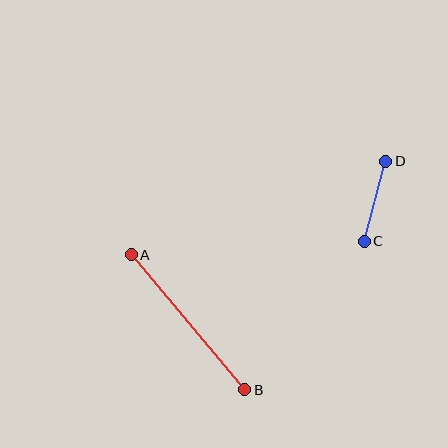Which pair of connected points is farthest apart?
Points A and B are farthest apart.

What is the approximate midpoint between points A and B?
The midpoint is at approximately (188, 322) pixels.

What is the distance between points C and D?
The distance is approximately 83 pixels.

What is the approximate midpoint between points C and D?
The midpoint is at approximately (375, 201) pixels.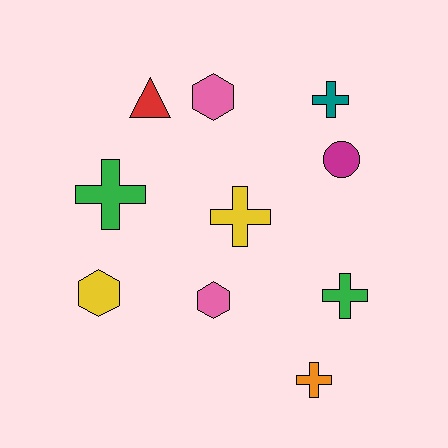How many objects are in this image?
There are 10 objects.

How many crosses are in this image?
There are 5 crosses.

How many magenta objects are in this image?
There is 1 magenta object.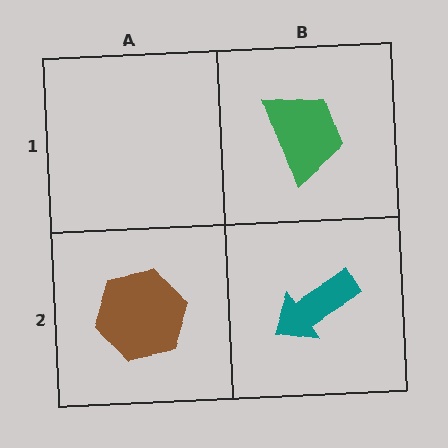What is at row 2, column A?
A brown hexagon.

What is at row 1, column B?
A green trapezoid.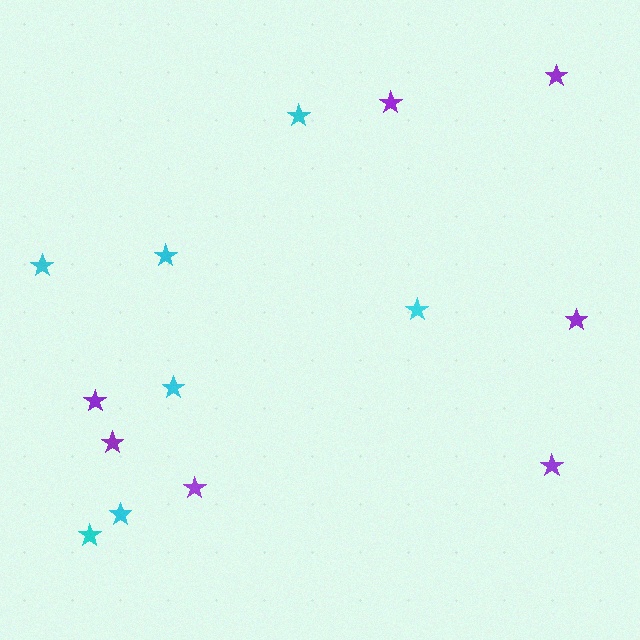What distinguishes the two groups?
There are 2 groups: one group of purple stars (7) and one group of cyan stars (7).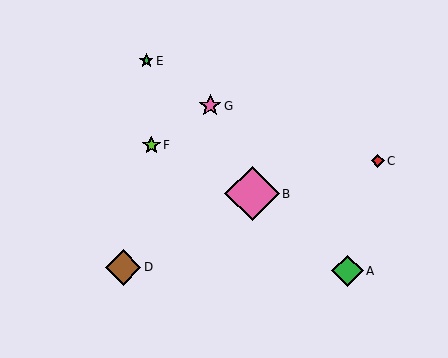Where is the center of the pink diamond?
The center of the pink diamond is at (252, 194).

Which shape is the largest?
The pink diamond (labeled B) is the largest.